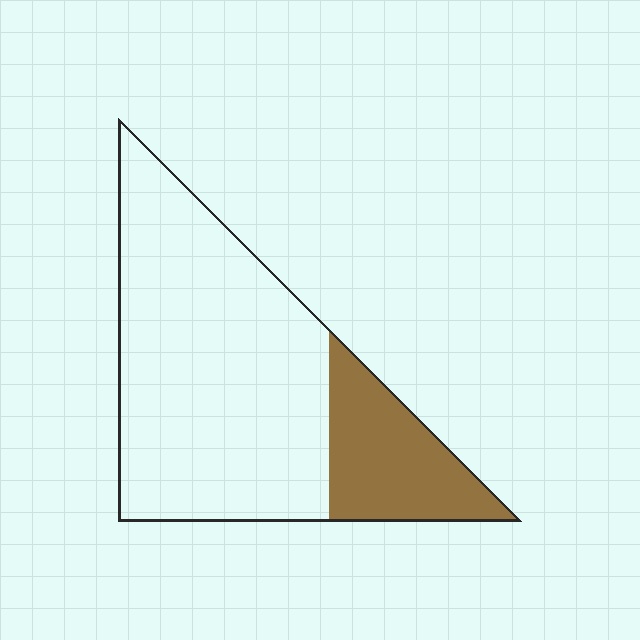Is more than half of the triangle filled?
No.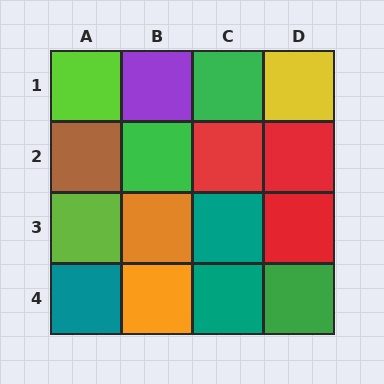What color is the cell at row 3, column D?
Red.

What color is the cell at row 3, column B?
Orange.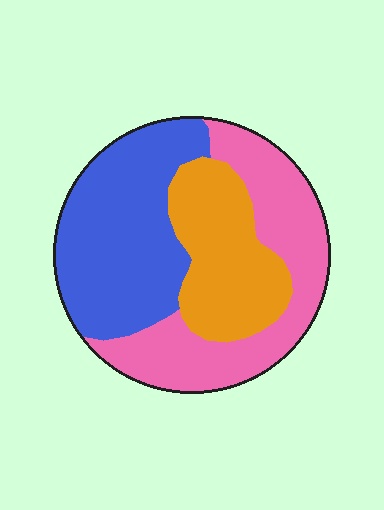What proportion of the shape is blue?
Blue covers around 40% of the shape.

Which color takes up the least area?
Orange, at roughly 25%.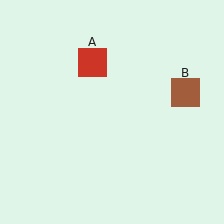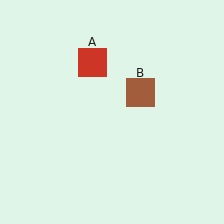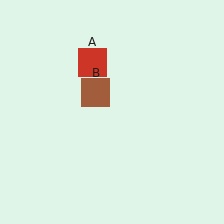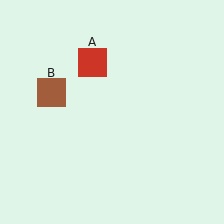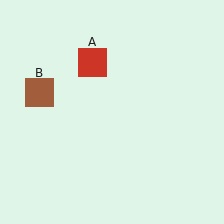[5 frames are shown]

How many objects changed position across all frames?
1 object changed position: brown square (object B).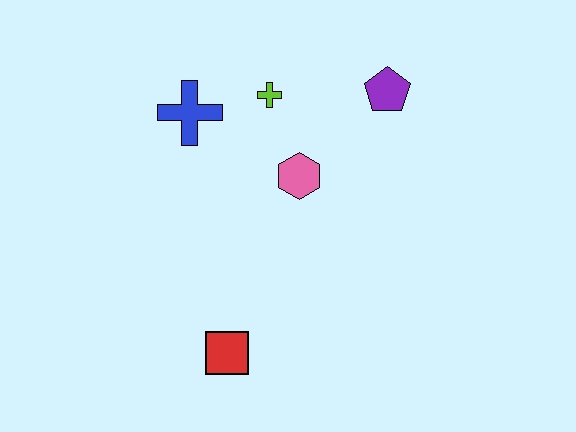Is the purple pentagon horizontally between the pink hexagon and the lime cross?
No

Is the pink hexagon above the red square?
Yes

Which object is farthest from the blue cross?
The red square is farthest from the blue cross.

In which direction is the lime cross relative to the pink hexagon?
The lime cross is above the pink hexagon.